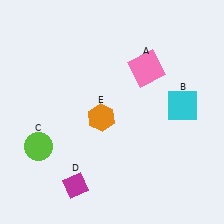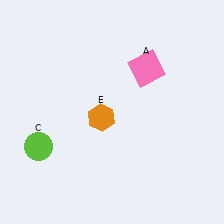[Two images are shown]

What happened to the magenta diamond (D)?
The magenta diamond (D) was removed in Image 2. It was in the bottom-left area of Image 1.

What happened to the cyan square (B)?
The cyan square (B) was removed in Image 2. It was in the top-right area of Image 1.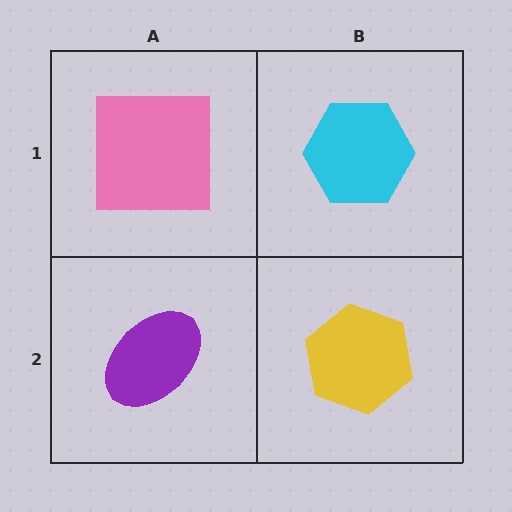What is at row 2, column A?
A purple ellipse.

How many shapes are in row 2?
2 shapes.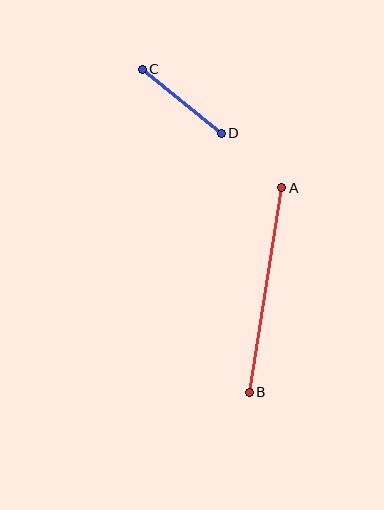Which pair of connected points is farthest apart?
Points A and B are farthest apart.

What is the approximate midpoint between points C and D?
The midpoint is at approximately (182, 101) pixels.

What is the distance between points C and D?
The distance is approximately 102 pixels.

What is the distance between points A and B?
The distance is approximately 207 pixels.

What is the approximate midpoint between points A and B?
The midpoint is at approximately (265, 290) pixels.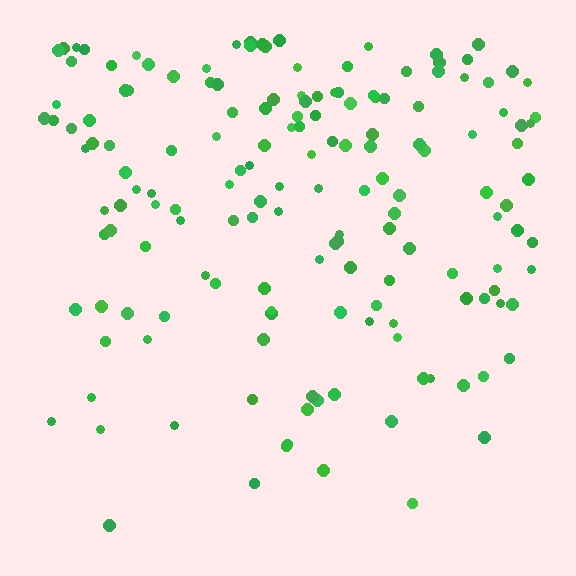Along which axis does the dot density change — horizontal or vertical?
Vertical.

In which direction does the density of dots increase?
From bottom to top, with the top side densest.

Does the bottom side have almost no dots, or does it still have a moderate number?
Still a moderate number, just noticeably fewer than the top.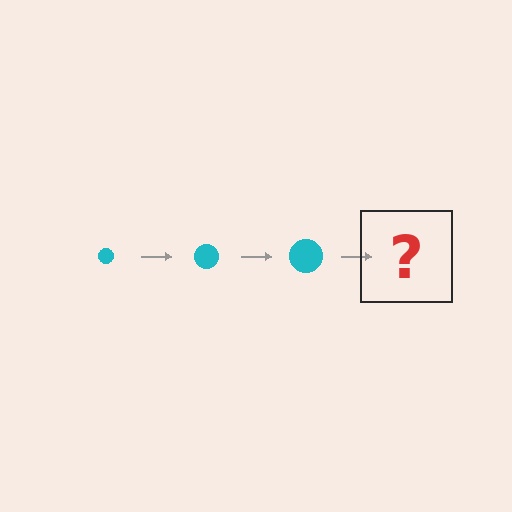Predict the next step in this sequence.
The next step is a cyan circle, larger than the previous one.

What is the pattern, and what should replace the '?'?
The pattern is that the circle gets progressively larger each step. The '?' should be a cyan circle, larger than the previous one.